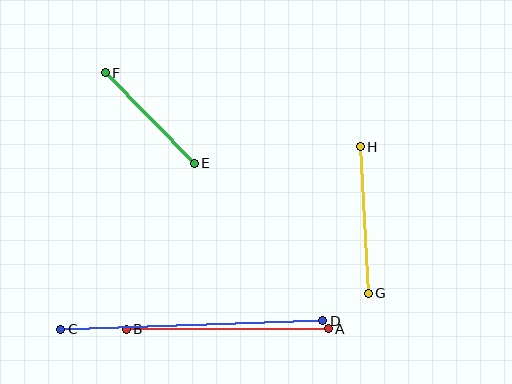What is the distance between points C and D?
The distance is approximately 262 pixels.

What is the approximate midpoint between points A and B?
The midpoint is at approximately (227, 329) pixels.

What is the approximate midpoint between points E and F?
The midpoint is at approximately (150, 118) pixels.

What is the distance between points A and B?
The distance is approximately 202 pixels.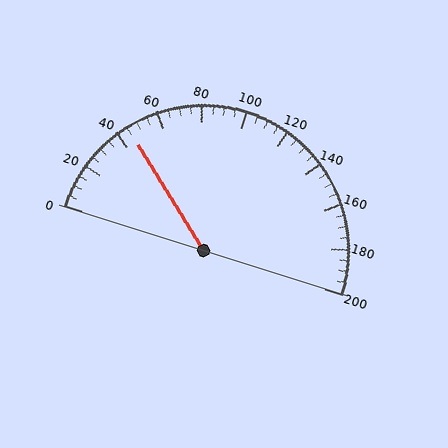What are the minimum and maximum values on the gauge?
The gauge ranges from 0 to 200.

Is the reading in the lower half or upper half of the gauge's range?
The reading is in the lower half of the range (0 to 200).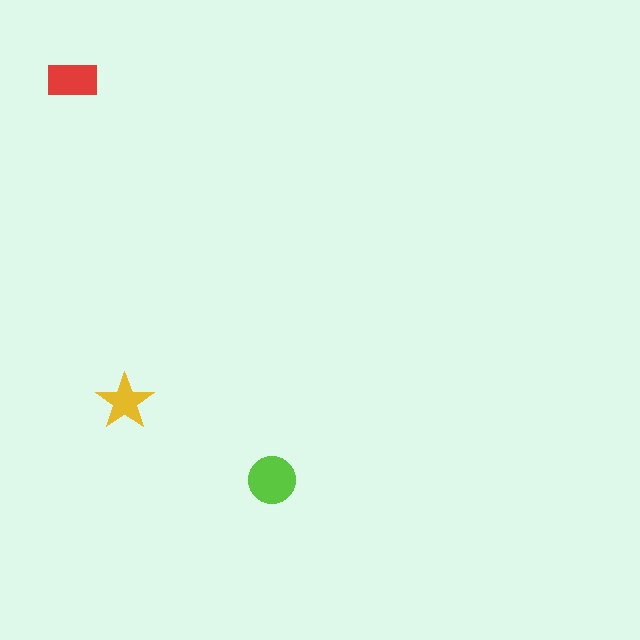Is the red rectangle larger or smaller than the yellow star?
Larger.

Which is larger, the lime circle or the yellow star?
The lime circle.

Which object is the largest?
The lime circle.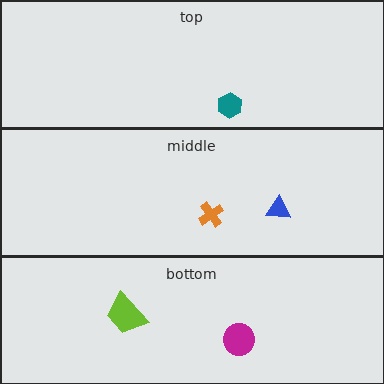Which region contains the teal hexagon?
The top region.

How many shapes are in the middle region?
2.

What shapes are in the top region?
The teal hexagon.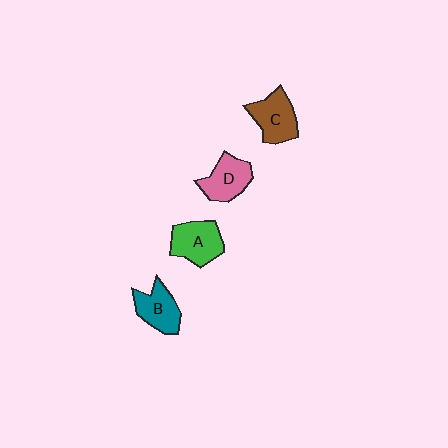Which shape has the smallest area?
Shape B (teal).